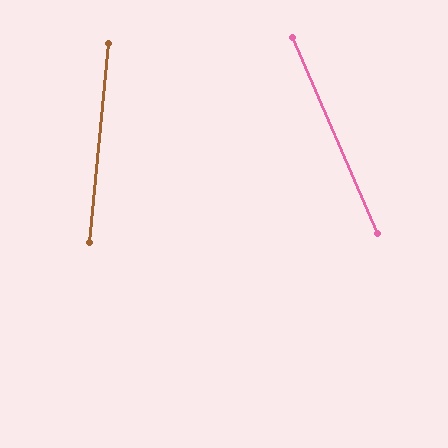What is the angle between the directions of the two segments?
Approximately 29 degrees.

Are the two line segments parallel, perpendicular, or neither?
Neither parallel nor perpendicular — they differ by about 29°.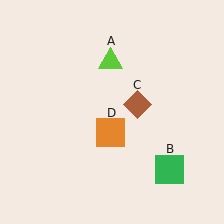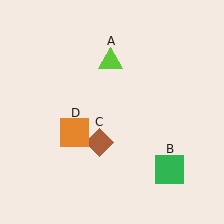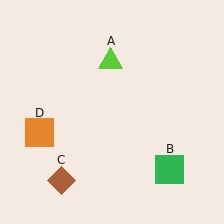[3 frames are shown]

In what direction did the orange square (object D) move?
The orange square (object D) moved left.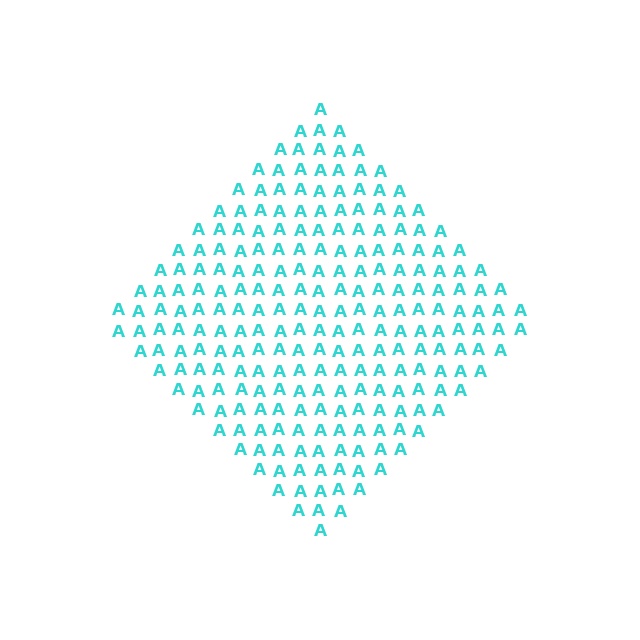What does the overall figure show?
The overall figure shows a diamond.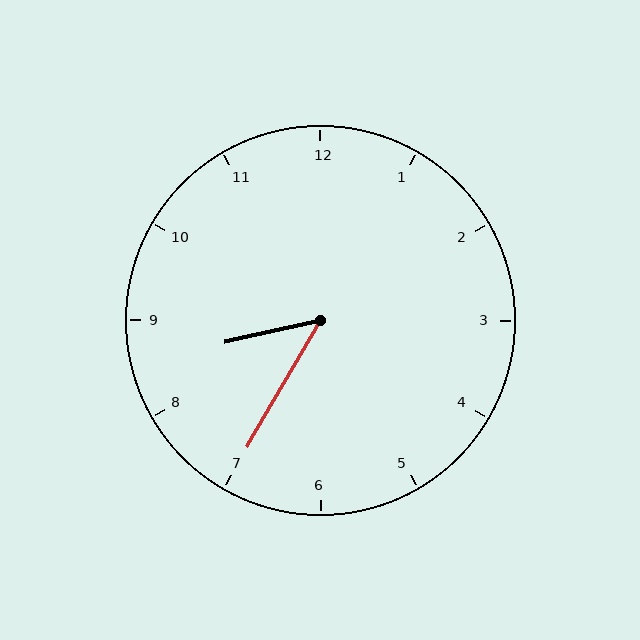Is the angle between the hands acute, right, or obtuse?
It is acute.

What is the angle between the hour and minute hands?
Approximately 48 degrees.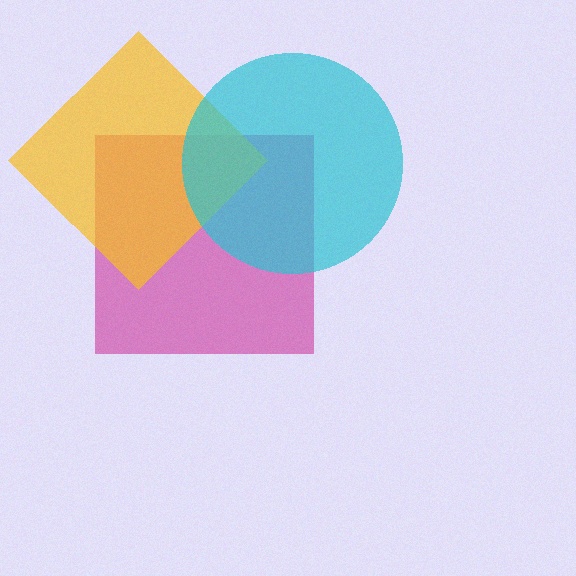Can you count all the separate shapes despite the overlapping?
Yes, there are 3 separate shapes.